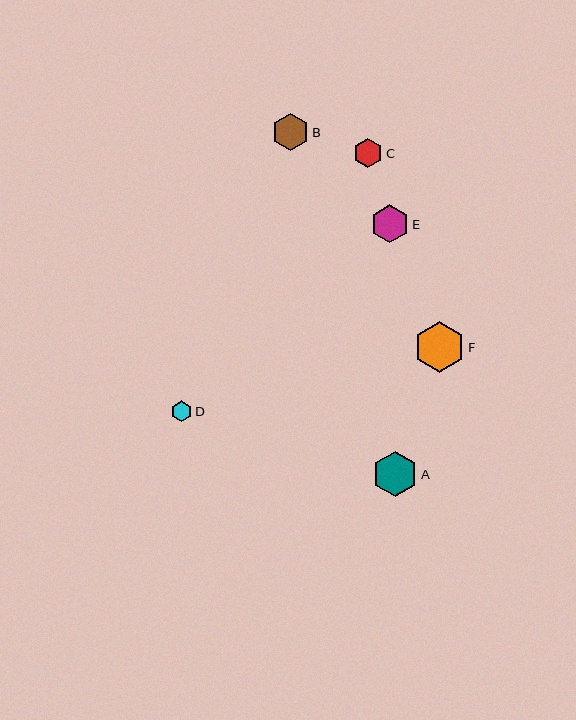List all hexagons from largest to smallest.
From largest to smallest: F, A, E, B, C, D.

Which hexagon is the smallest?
Hexagon D is the smallest with a size of approximately 21 pixels.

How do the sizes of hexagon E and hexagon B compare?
Hexagon E and hexagon B are approximately the same size.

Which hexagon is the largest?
Hexagon F is the largest with a size of approximately 51 pixels.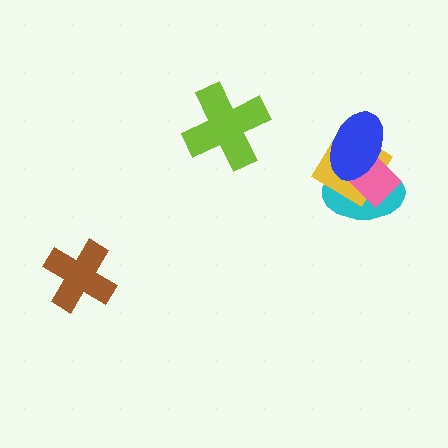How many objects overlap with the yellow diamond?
3 objects overlap with the yellow diamond.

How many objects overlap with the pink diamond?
3 objects overlap with the pink diamond.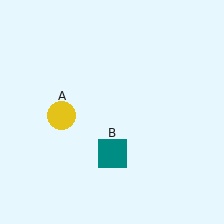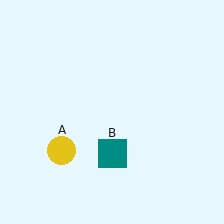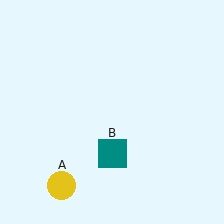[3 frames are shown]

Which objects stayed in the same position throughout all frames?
Teal square (object B) remained stationary.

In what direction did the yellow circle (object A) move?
The yellow circle (object A) moved down.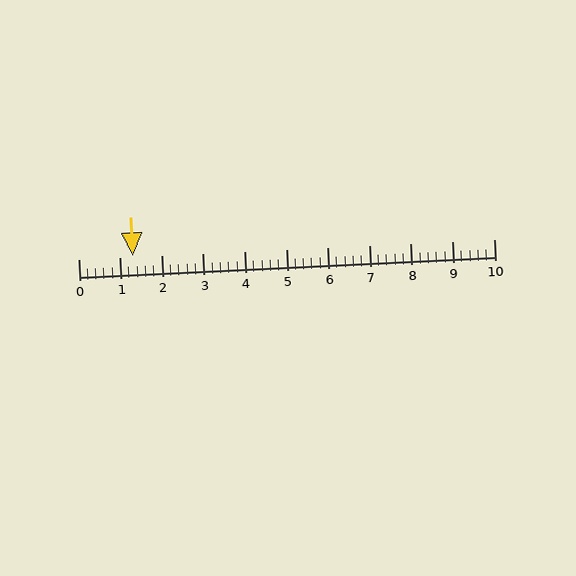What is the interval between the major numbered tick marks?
The major tick marks are spaced 1 units apart.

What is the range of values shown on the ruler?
The ruler shows values from 0 to 10.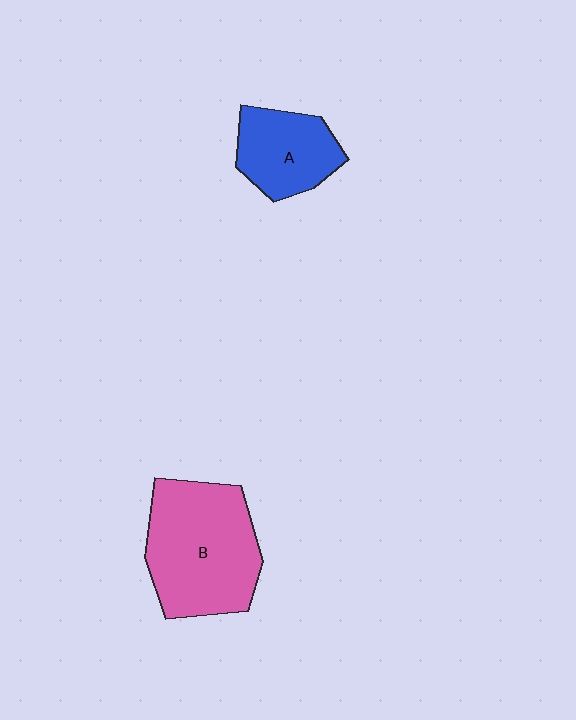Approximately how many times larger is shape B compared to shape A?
Approximately 1.8 times.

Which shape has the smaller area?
Shape A (blue).